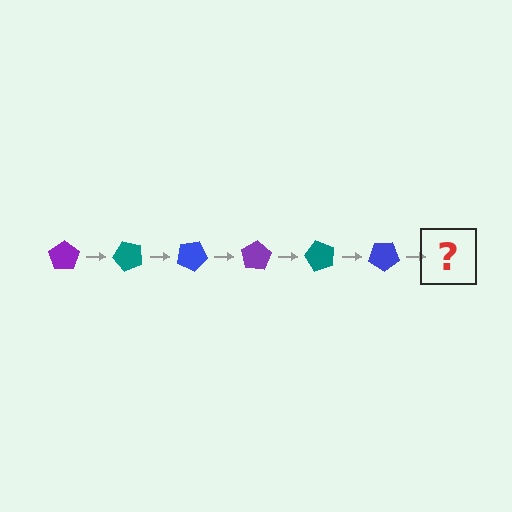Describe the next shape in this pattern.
It should be a purple pentagon, rotated 300 degrees from the start.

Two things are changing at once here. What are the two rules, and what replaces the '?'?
The two rules are that it rotates 50 degrees each step and the color cycles through purple, teal, and blue. The '?' should be a purple pentagon, rotated 300 degrees from the start.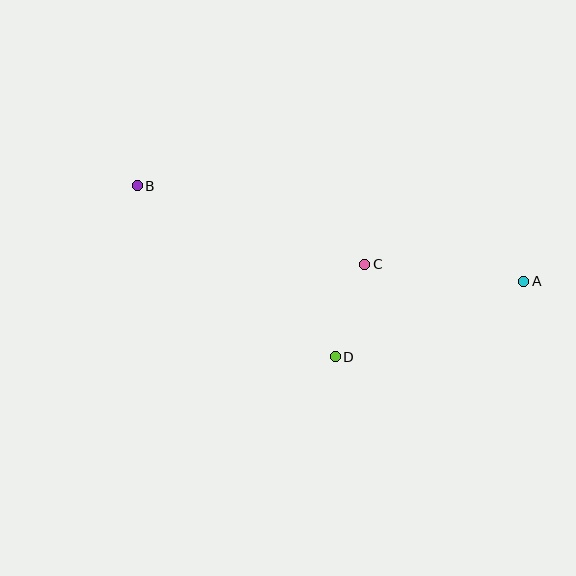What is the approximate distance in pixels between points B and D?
The distance between B and D is approximately 262 pixels.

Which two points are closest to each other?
Points C and D are closest to each other.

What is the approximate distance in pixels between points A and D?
The distance between A and D is approximately 203 pixels.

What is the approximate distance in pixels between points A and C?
The distance between A and C is approximately 160 pixels.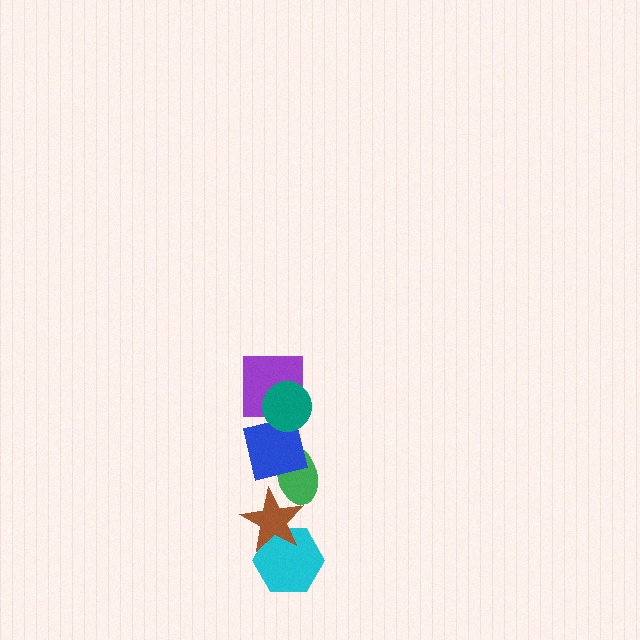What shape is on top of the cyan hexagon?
The brown star is on top of the cyan hexagon.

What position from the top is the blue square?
The blue square is 3rd from the top.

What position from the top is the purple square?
The purple square is 2nd from the top.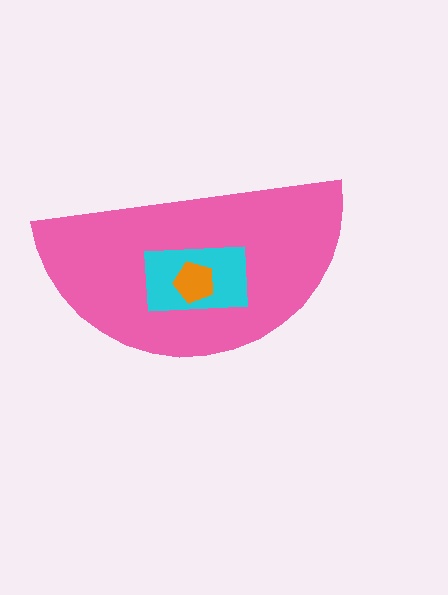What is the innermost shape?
The orange pentagon.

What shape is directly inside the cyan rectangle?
The orange pentagon.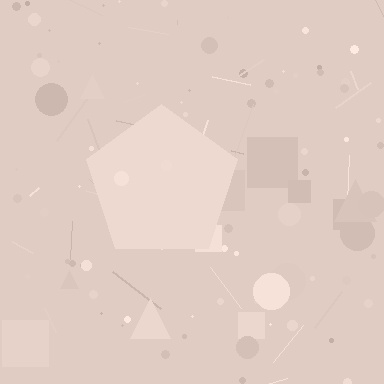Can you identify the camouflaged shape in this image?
The camouflaged shape is a pentagon.